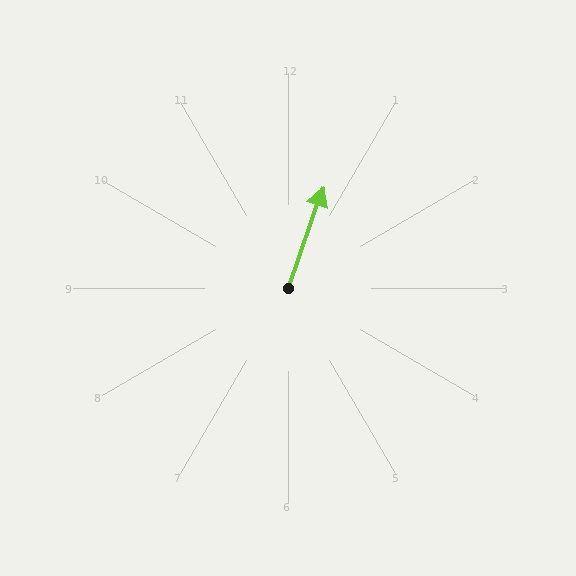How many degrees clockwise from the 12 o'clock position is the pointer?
Approximately 19 degrees.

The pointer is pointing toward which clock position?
Roughly 1 o'clock.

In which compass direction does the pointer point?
North.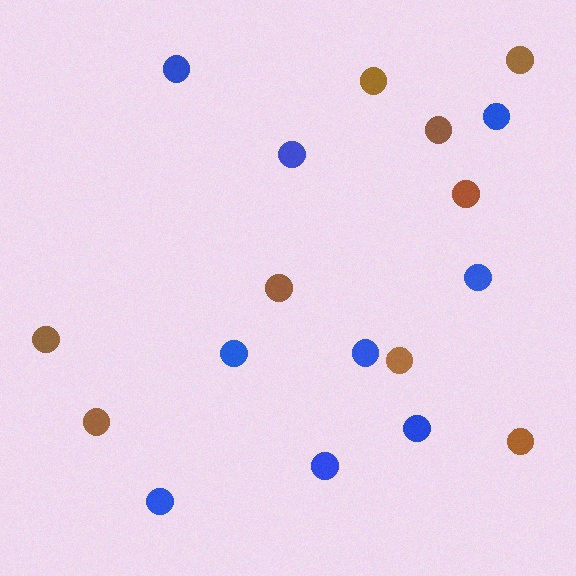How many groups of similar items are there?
There are 2 groups: one group of blue circles (9) and one group of brown circles (9).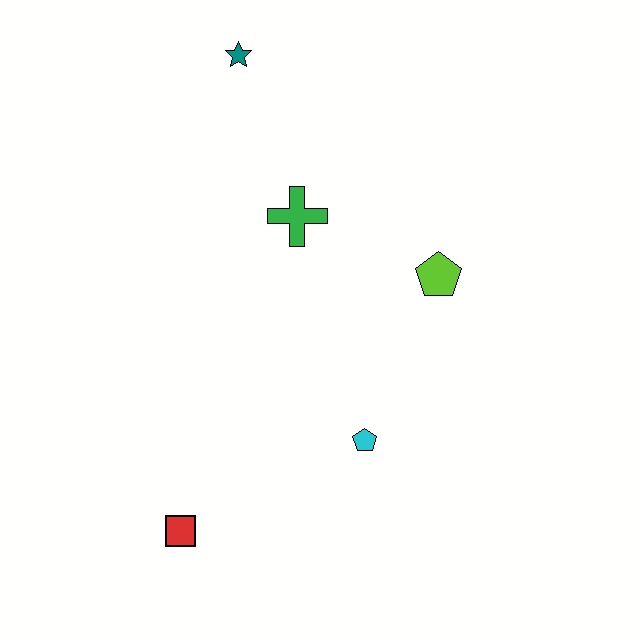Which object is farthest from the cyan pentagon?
The teal star is farthest from the cyan pentagon.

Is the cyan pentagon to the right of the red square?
Yes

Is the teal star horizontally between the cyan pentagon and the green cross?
No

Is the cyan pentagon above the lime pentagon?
No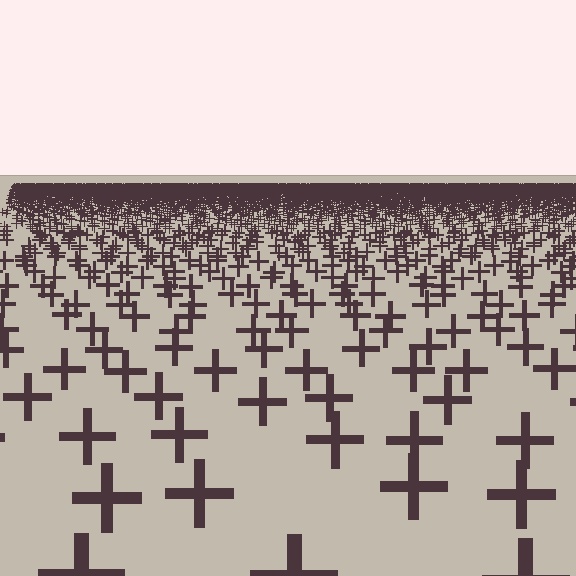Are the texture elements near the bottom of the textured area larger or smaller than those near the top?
Larger. Near the bottom, elements are closer to the viewer and appear at a bigger on-screen size.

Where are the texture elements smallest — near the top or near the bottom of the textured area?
Near the top.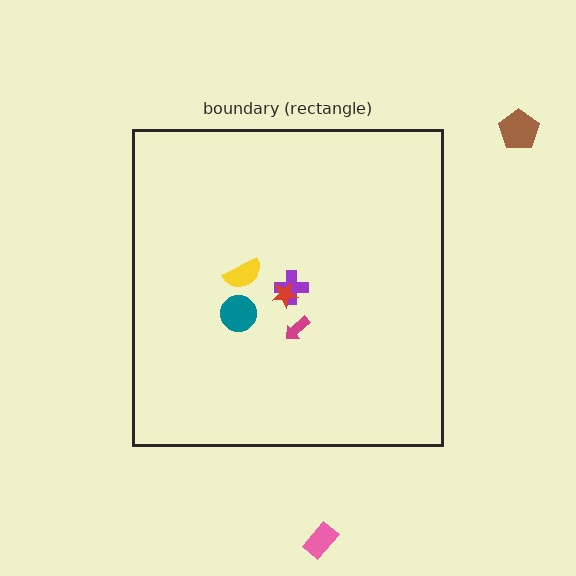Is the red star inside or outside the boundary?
Inside.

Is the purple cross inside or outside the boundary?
Inside.